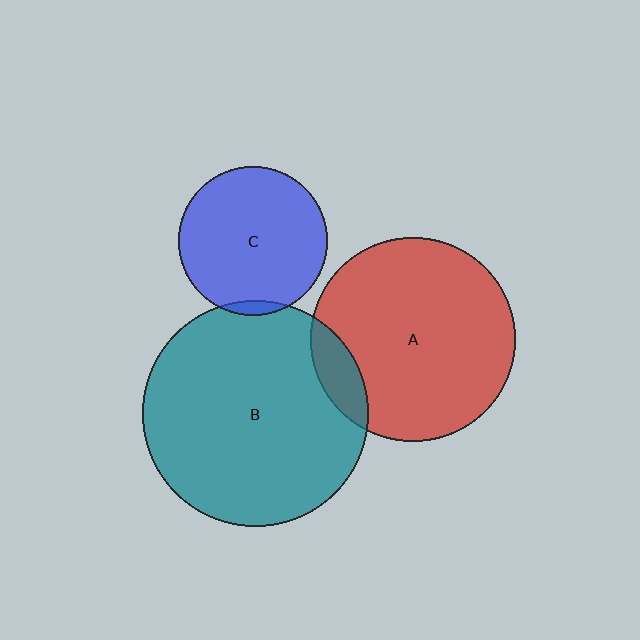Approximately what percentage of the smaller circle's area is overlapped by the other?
Approximately 10%.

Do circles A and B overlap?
Yes.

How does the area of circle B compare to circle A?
Approximately 1.2 times.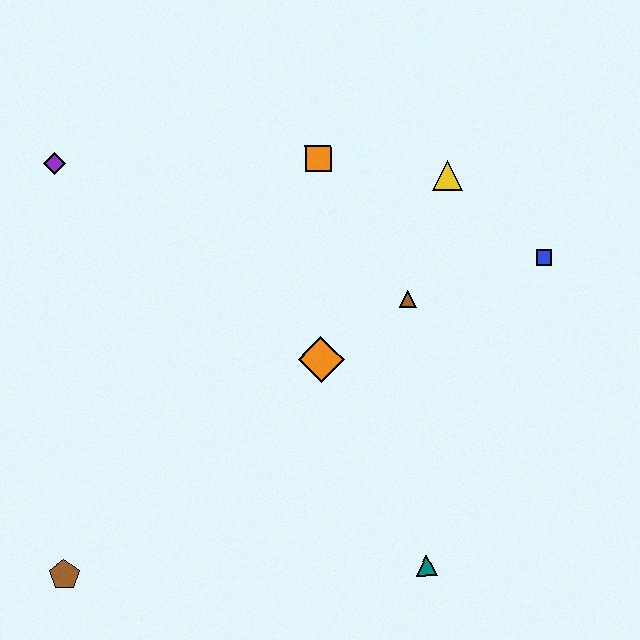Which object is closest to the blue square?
The yellow triangle is closest to the blue square.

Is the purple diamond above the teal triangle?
Yes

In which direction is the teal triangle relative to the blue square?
The teal triangle is below the blue square.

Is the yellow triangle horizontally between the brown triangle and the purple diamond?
No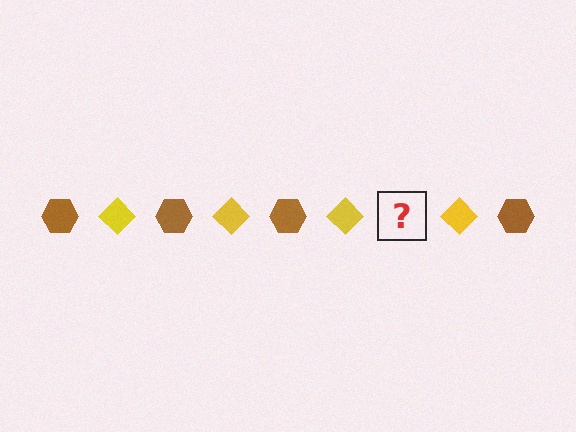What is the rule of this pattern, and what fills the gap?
The rule is that the pattern alternates between brown hexagon and yellow diamond. The gap should be filled with a brown hexagon.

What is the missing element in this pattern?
The missing element is a brown hexagon.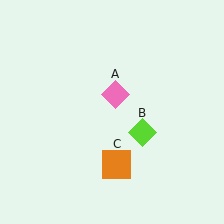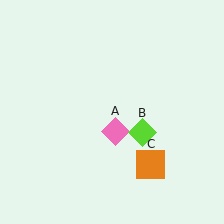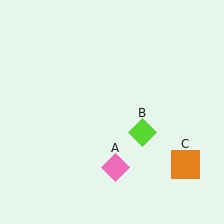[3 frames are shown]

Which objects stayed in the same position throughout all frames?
Lime diamond (object B) remained stationary.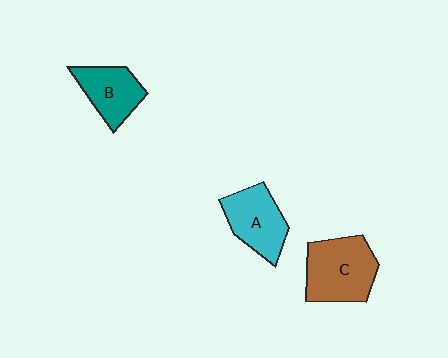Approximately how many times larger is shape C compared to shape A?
Approximately 1.2 times.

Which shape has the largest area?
Shape C (brown).